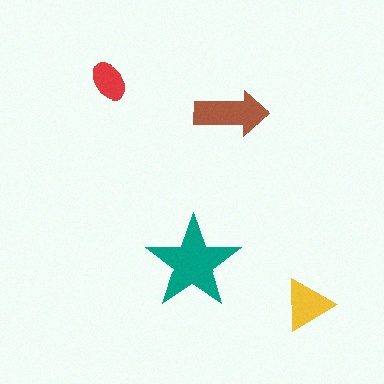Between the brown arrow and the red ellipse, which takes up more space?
The brown arrow.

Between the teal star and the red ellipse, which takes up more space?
The teal star.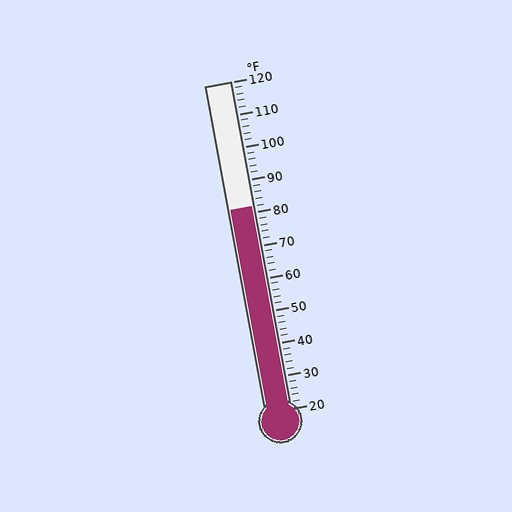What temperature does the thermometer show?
The thermometer shows approximately 82°F.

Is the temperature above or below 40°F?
The temperature is above 40°F.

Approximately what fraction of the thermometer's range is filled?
The thermometer is filled to approximately 60% of its range.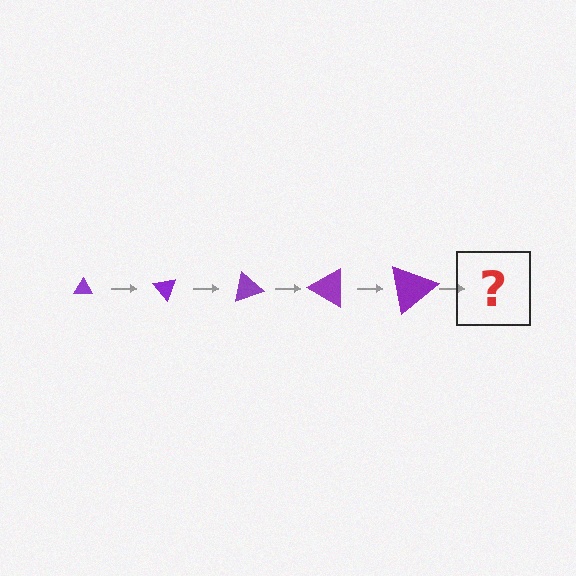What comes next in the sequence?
The next element should be a triangle, larger than the previous one and rotated 250 degrees from the start.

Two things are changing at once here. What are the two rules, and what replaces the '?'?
The two rules are that the triangle grows larger each step and it rotates 50 degrees each step. The '?' should be a triangle, larger than the previous one and rotated 250 degrees from the start.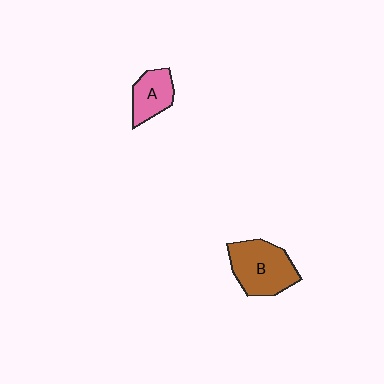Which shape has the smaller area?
Shape A (pink).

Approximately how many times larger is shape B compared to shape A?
Approximately 1.7 times.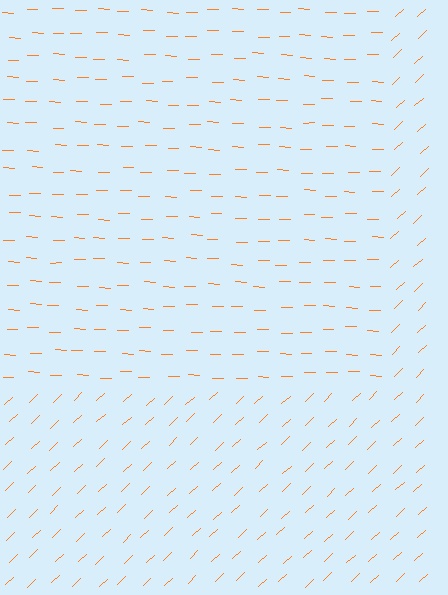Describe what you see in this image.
The image is filled with small orange line segments. A rectangle region in the image has lines oriented differently from the surrounding lines, creating a visible texture boundary.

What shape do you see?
I see a rectangle.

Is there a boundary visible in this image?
Yes, there is a texture boundary formed by a change in line orientation.